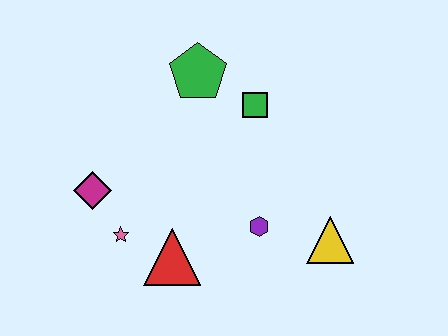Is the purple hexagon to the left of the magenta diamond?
No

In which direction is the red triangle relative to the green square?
The red triangle is below the green square.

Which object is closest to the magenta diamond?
The pink star is closest to the magenta diamond.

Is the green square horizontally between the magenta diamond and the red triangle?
No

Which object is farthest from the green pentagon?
The yellow triangle is farthest from the green pentagon.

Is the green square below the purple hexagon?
No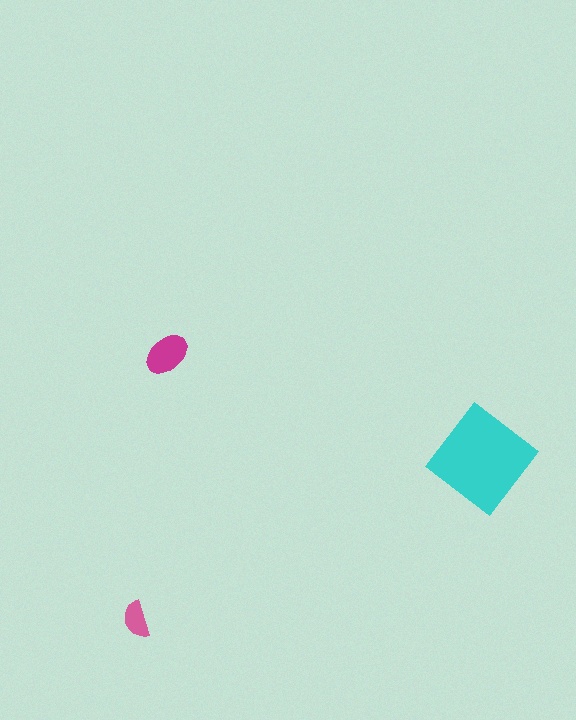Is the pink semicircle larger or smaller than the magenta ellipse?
Smaller.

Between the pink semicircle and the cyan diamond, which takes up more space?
The cyan diamond.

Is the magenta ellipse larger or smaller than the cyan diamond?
Smaller.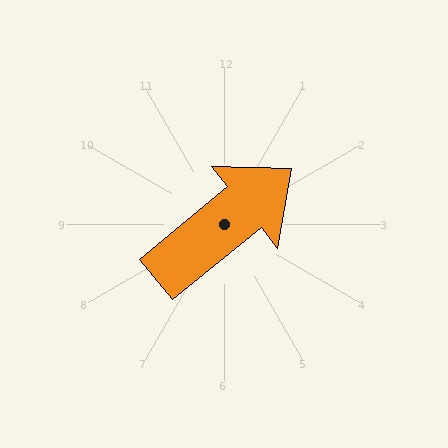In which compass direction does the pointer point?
Northeast.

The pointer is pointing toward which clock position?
Roughly 2 o'clock.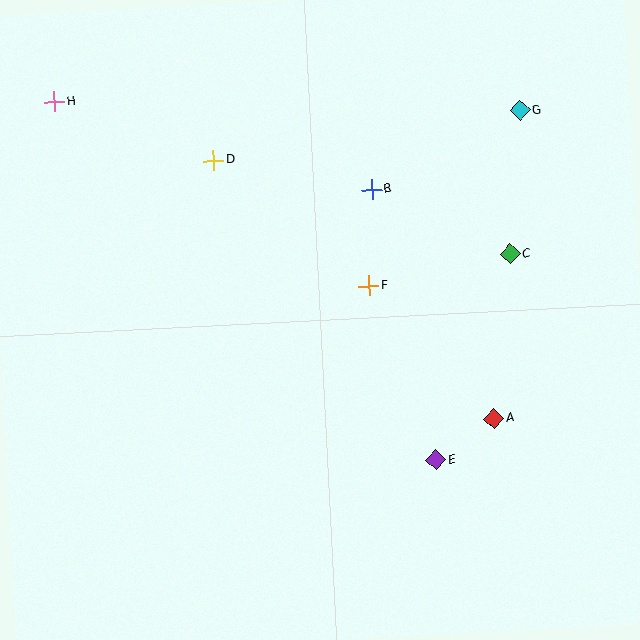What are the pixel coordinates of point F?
Point F is at (369, 286).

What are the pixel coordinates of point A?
Point A is at (494, 418).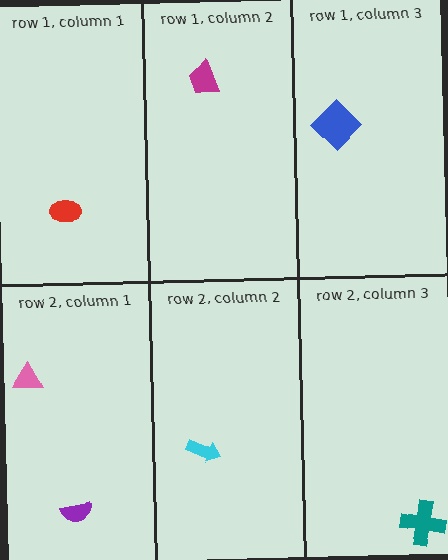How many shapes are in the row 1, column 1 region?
1.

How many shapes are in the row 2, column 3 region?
1.